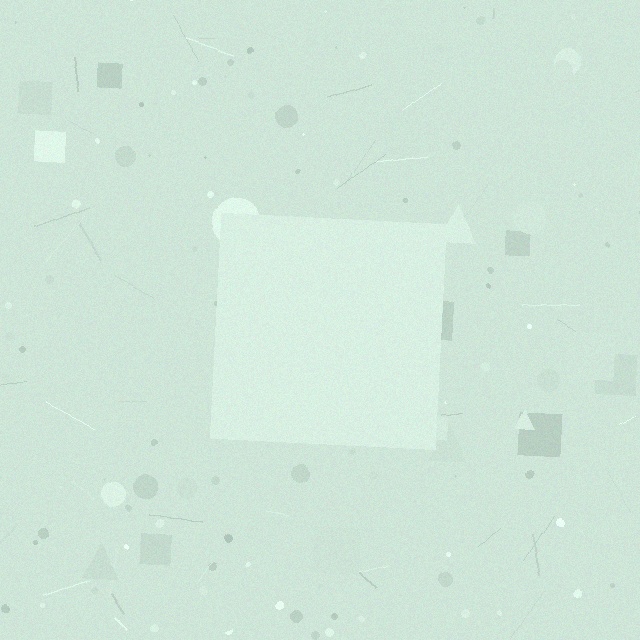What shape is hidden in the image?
A square is hidden in the image.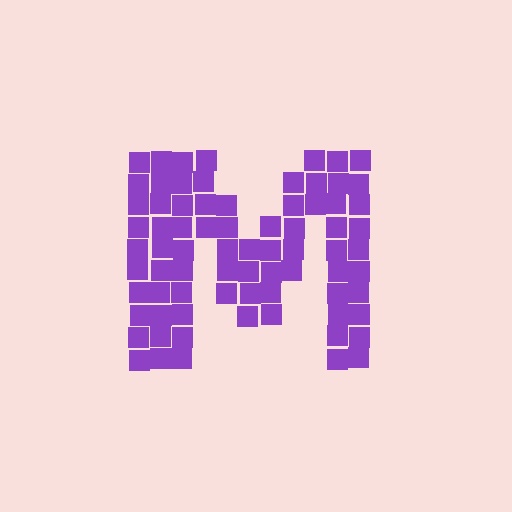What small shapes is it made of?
It is made of small squares.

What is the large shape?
The large shape is the letter M.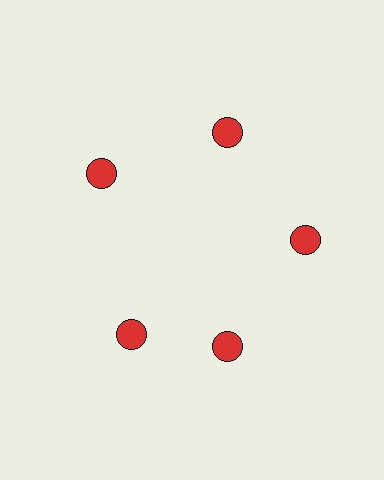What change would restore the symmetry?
The symmetry would be restored by rotating it back into even spacing with its neighbors so that all 5 circles sit at equal angles and equal distance from the center.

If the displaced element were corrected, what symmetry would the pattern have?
It would have 5-fold rotational symmetry — the pattern would map onto itself every 72 degrees.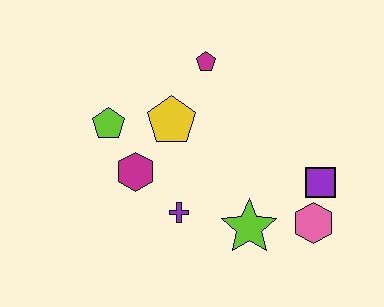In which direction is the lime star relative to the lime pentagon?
The lime star is to the right of the lime pentagon.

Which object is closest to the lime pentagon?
The magenta hexagon is closest to the lime pentagon.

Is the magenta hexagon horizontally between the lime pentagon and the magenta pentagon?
Yes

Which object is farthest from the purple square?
The lime pentagon is farthest from the purple square.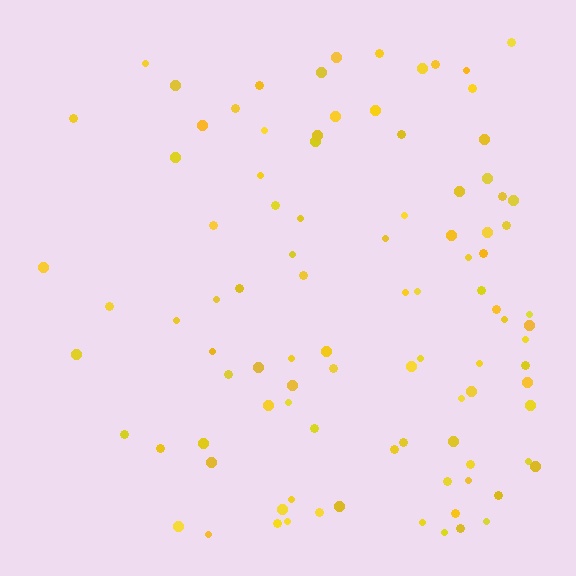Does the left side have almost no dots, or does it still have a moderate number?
Still a moderate number, just noticeably fewer than the right.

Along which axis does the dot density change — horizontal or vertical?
Horizontal.